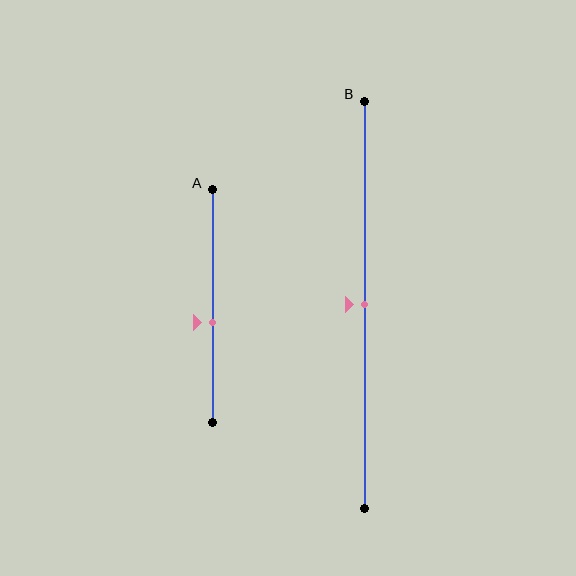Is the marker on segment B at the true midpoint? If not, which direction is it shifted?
Yes, the marker on segment B is at the true midpoint.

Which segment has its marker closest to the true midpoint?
Segment B has its marker closest to the true midpoint.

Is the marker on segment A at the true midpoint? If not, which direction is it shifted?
No, the marker on segment A is shifted downward by about 7% of the segment length.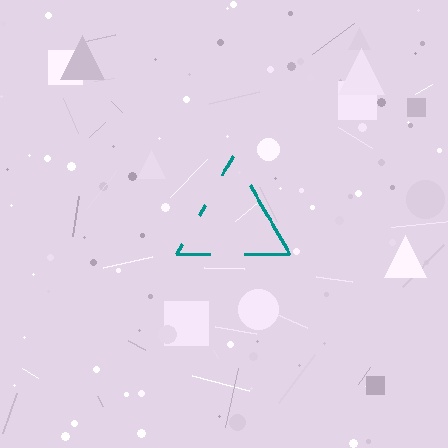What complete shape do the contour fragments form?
The contour fragments form a triangle.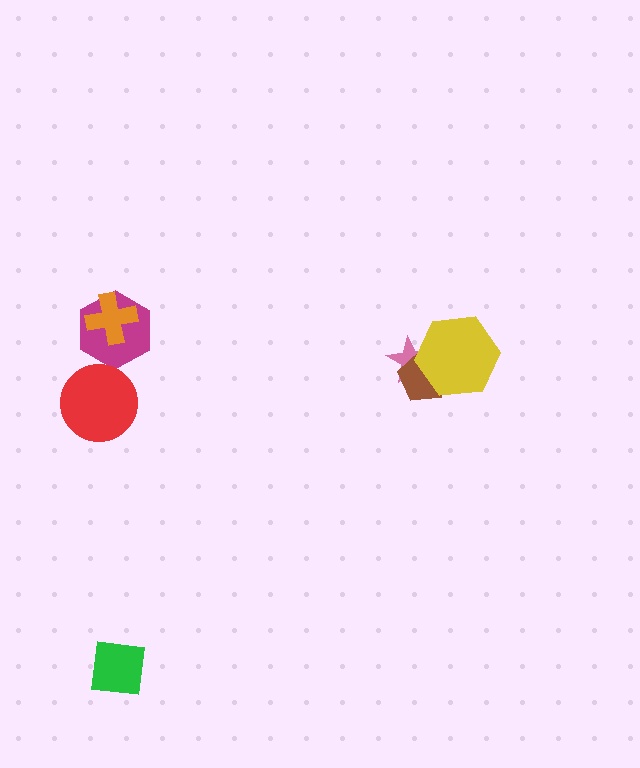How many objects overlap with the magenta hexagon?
1 object overlaps with the magenta hexagon.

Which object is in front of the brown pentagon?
The yellow hexagon is in front of the brown pentagon.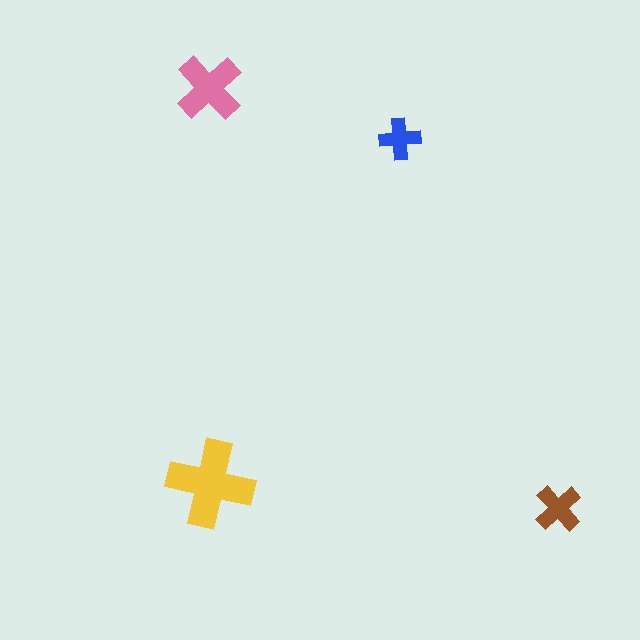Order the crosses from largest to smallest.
the yellow one, the pink one, the brown one, the blue one.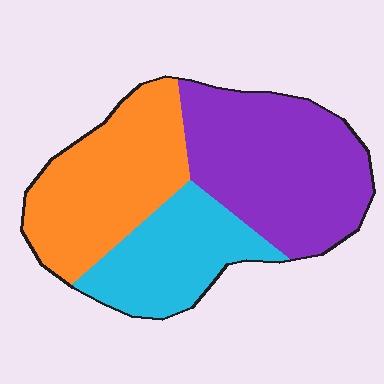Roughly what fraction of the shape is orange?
Orange takes up about one third (1/3) of the shape.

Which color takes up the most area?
Purple, at roughly 40%.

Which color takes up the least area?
Cyan, at roughly 25%.